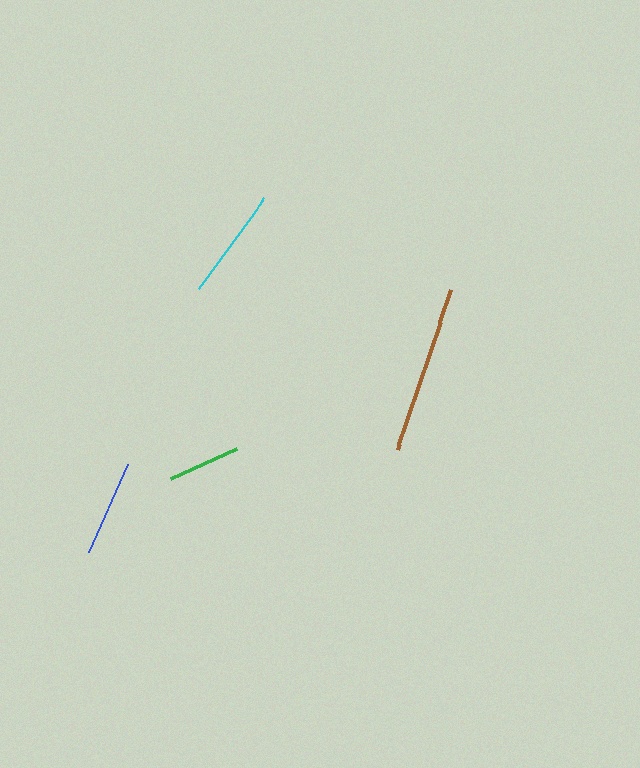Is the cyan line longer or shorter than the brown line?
The brown line is longer than the cyan line.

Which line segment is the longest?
The brown line is the longest at approximately 169 pixels.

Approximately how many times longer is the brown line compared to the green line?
The brown line is approximately 2.3 times the length of the green line.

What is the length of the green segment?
The green segment is approximately 72 pixels long.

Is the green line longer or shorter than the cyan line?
The cyan line is longer than the green line.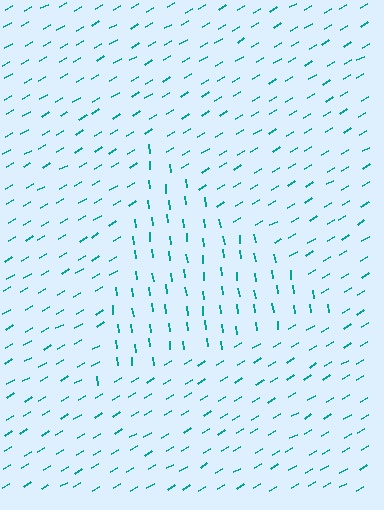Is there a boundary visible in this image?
Yes, there is a texture boundary formed by a change in line orientation.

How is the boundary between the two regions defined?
The boundary is defined purely by a change in line orientation (approximately 67 degrees difference). All lines are the same color and thickness.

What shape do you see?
I see a triangle.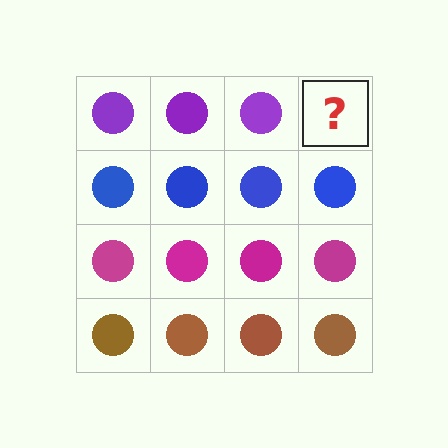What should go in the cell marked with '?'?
The missing cell should contain a purple circle.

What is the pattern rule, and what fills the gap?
The rule is that each row has a consistent color. The gap should be filled with a purple circle.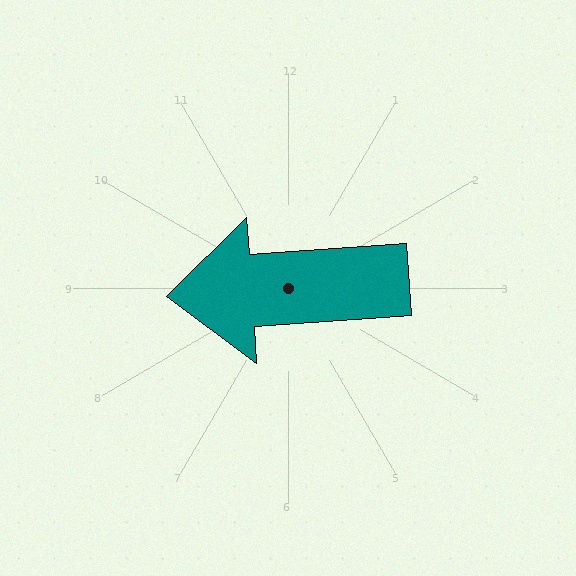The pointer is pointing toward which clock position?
Roughly 9 o'clock.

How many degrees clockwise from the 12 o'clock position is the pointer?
Approximately 266 degrees.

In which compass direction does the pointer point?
West.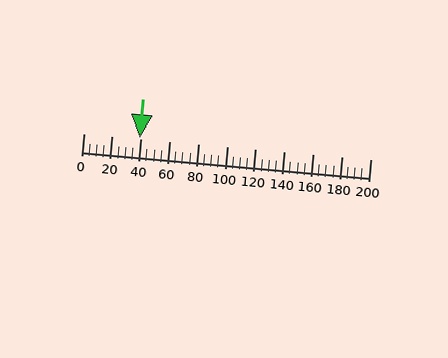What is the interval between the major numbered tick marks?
The major tick marks are spaced 20 units apart.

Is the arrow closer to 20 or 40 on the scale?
The arrow is closer to 40.